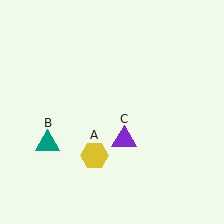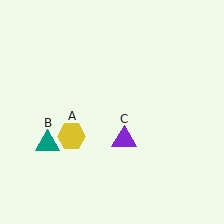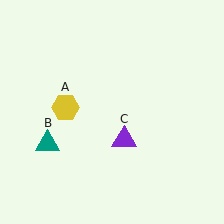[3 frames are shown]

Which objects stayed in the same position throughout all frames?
Teal triangle (object B) and purple triangle (object C) remained stationary.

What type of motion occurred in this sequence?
The yellow hexagon (object A) rotated clockwise around the center of the scene.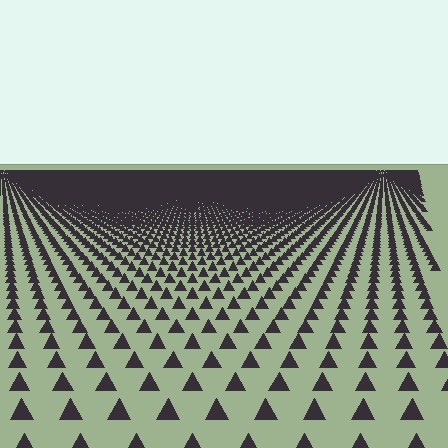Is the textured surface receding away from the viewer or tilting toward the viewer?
The surface is receding away from the viewer. Texture elements get smaller and denser toward the top.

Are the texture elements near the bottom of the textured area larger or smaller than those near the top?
Larger. Near the bottom, elements are closer to the viewer and appear at a bigger on-screen size.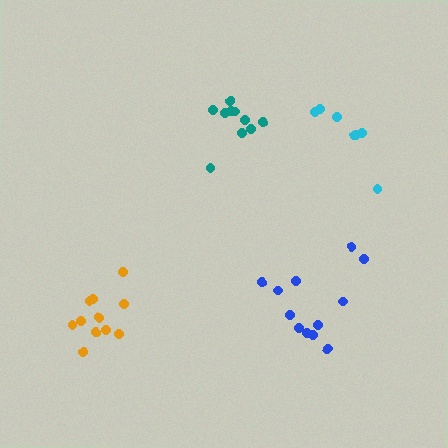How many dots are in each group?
Group 1: 7 dots, Group 2: 11 dots, Group 3: 10 dots, Group 4: 12 dots (40 total).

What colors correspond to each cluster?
The clusters are colored: cyan, orange, teal, blue.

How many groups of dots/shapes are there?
There are 4 groups.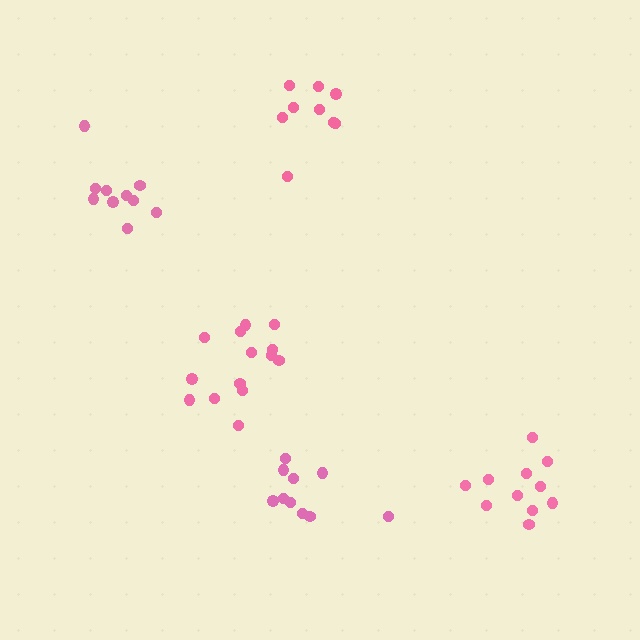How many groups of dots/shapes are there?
There are 5 groups.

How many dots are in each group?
Group 1: 11 dots, Group 2: 14 dots, Group 3: 10 dots, Group 4: 10 dots, Group 5: 9 dots (54 total).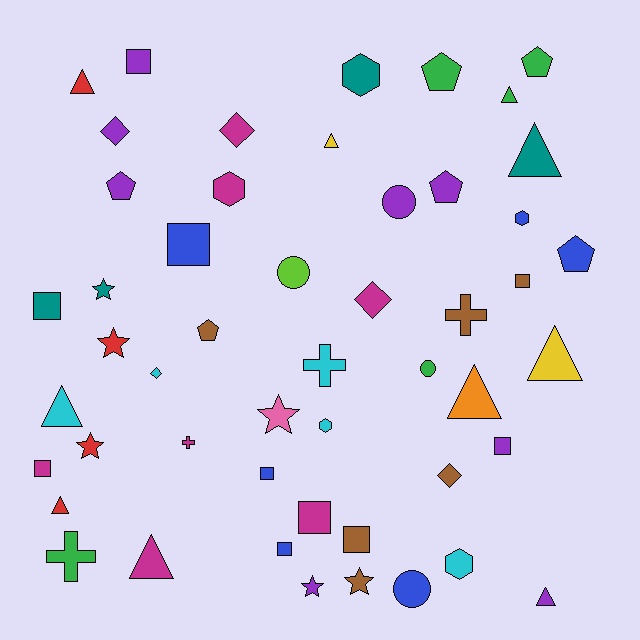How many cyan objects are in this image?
There are 5 cyan objects.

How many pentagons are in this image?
There are 6 pentagons.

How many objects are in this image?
There are 50 objects.